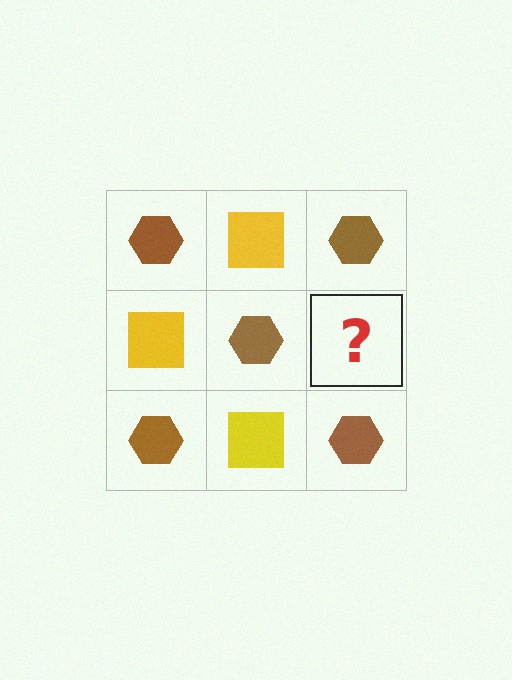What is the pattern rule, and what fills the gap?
The rule is that it alternates brown hexagon and yellow square in a checkerboard pattern. The gap should be filled with a yellow square.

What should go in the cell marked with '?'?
The missing cell should contain a yellow square.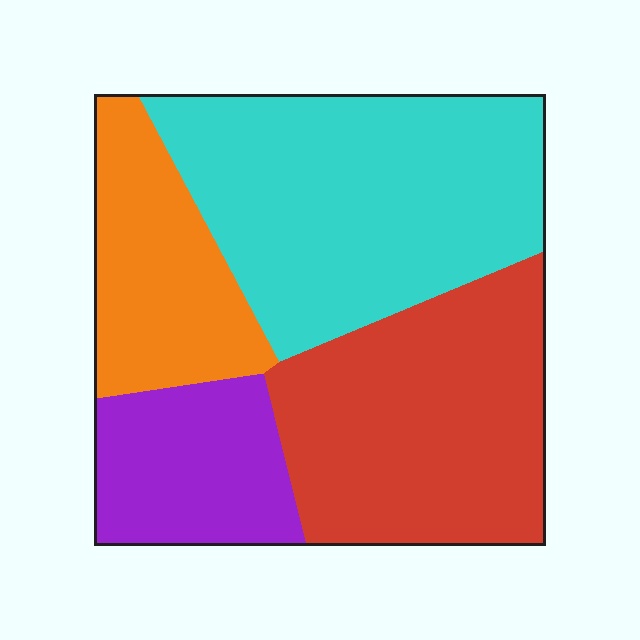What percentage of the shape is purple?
Purple takes up about one sixth (1/6) of the shape.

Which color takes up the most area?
Cyan, at roughly 35%.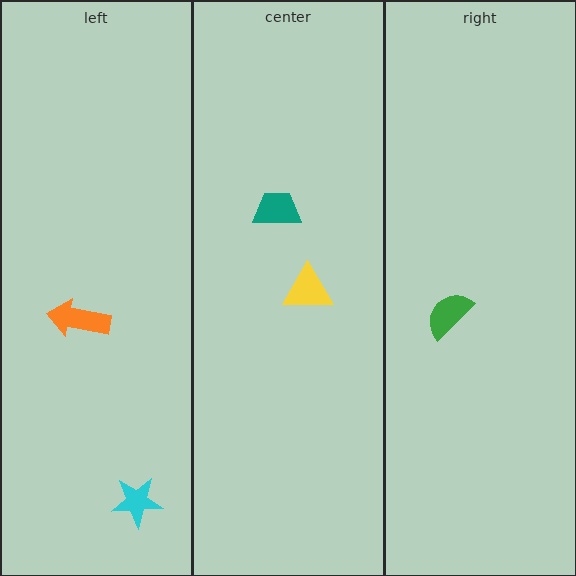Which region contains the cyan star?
The left region.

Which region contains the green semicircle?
The right region.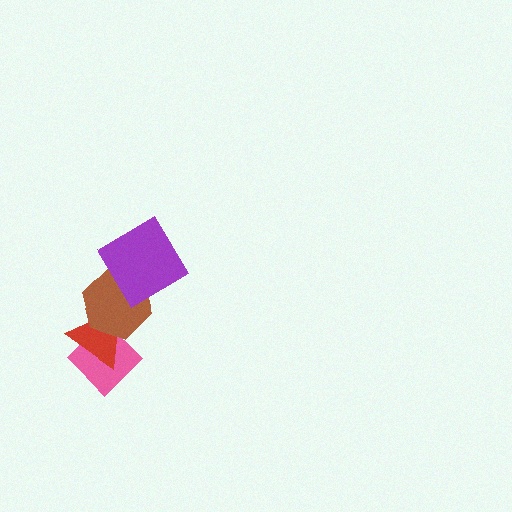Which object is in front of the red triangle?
The brown hexagon is in front of the red triangle.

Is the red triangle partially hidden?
Yes, it is partially covered by another shape.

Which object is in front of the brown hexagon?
The purple diamond is in front of the brown hexagon.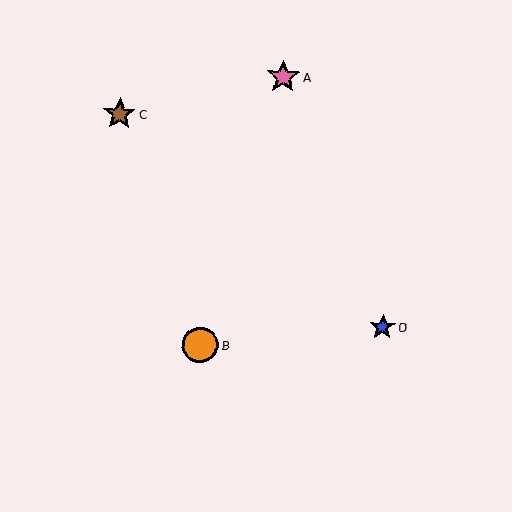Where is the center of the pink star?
The center of the pink star is at (283, 77).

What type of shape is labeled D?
Shape D is a blue star.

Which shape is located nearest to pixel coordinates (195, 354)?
The orange circle (labeled B) at (200, 345) is nearest to that location.